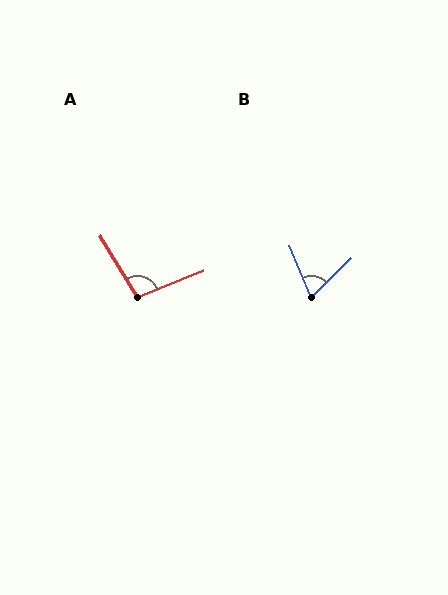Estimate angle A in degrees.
Approximately 99 degrees.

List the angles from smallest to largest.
B (68°), A (99°).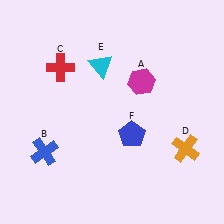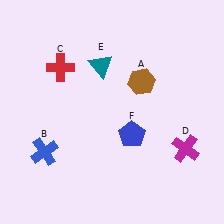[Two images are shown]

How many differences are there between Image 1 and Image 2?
There are 3 differences between the two images.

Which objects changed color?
A changed from magenta to brown. D changed from orange to magenta. E changed from cyan to teal.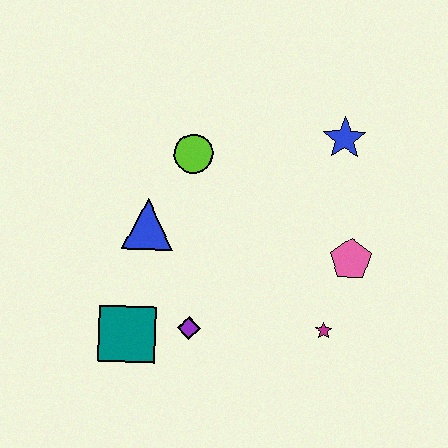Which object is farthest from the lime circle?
The magenta star is farthest from the lime circle.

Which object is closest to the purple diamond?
The teal square is closest to the purple diamond.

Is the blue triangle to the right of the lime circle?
No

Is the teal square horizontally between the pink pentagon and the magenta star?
No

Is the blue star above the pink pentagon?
Yes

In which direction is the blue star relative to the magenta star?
The blue star is above the magenta star.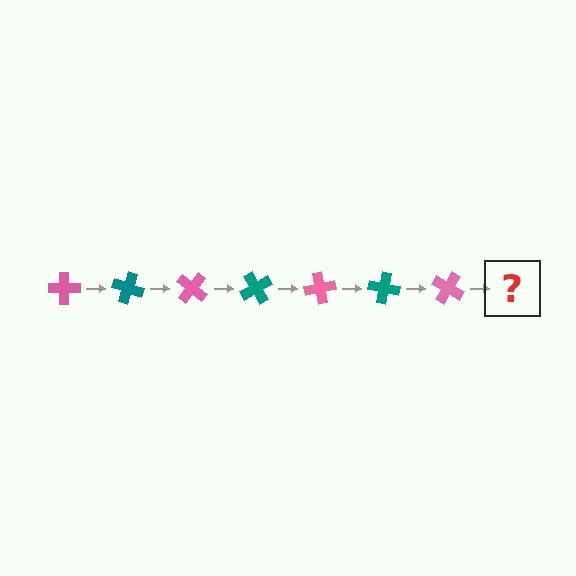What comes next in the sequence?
The next element should be a teal cross, rotated 140 degrees from the start.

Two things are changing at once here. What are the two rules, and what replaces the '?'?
The two rules are that it rotates 20 degrees each step and the color cycles through pink and teal. The '?' should be a teal cross, rotated 140 degrees from the start.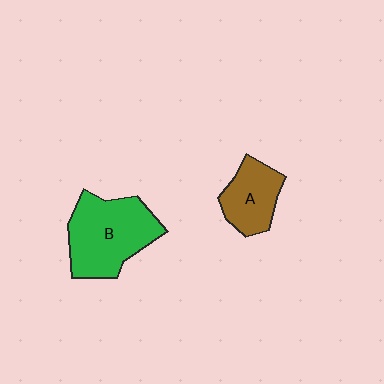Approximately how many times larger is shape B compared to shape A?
Approximately 1.7 times.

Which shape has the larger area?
Shape B (green).